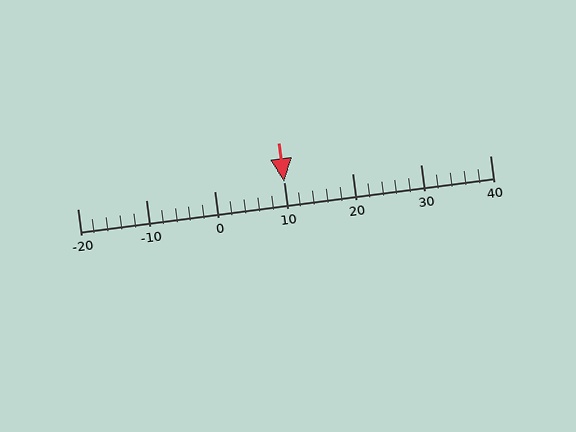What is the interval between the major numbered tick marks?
The major tick marks are spaced 10 units apart.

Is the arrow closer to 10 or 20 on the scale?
The arrow is closer to 10.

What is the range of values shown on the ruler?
The ruler shows values from -20 to 40.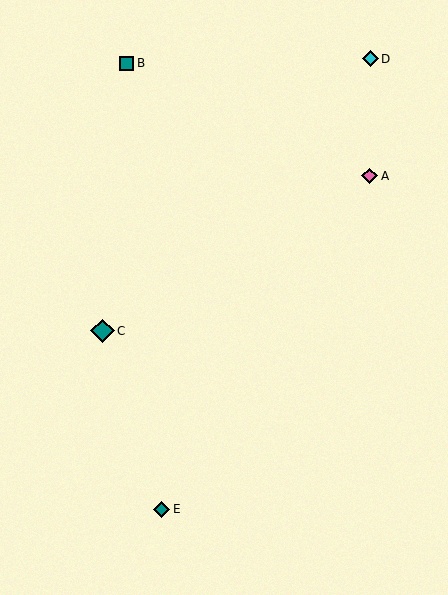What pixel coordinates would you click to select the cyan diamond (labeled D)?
Click at (370, 59) to select the cyan diamond D.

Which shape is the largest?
The teal diamond (labeled C) is the largest.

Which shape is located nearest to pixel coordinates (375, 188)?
The pink diamond (labeled A) at (370, 176) is nearest to that location.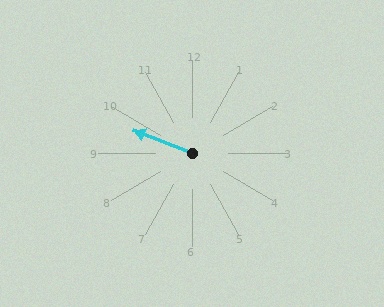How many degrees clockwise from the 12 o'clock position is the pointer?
Approximately 291 degrees.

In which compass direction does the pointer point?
West.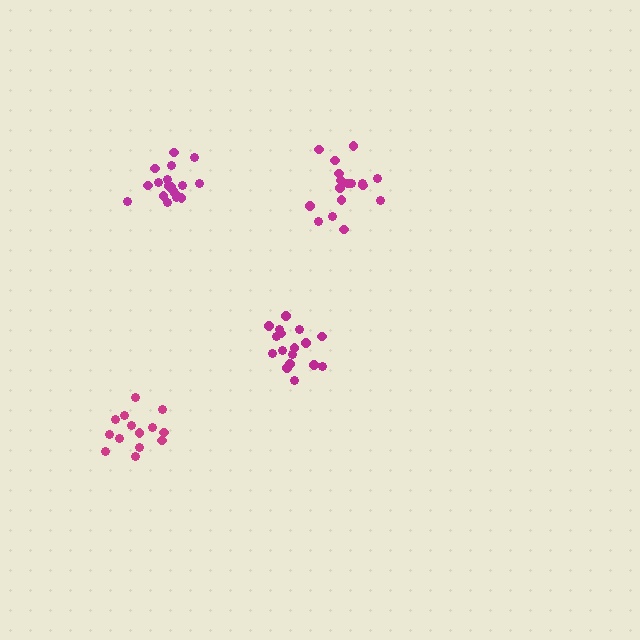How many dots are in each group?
Group 1: 18 dots, Group 2: 17 dots, Group 3: 14 dots, Group 4: 17 dots (66 total).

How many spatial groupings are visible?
There are 4 spatial groupings.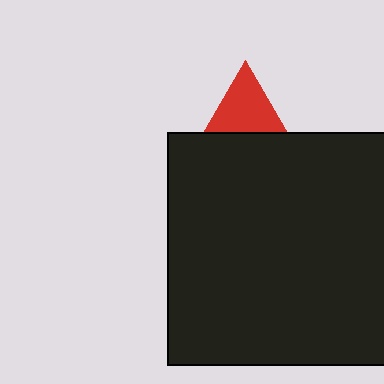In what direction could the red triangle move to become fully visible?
The red triangle could move up. That would shift it out from behind the black square entirely.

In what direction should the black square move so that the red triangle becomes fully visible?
The black square should move down. That is the shortest direction to clear the overlap and leave the red triangle fully visible.